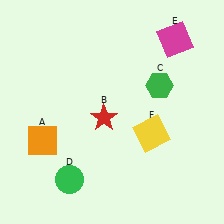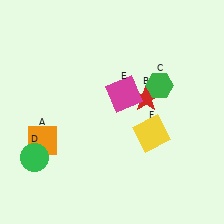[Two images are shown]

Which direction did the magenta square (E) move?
The magenta square (E) moved down.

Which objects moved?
The objects that moved are: the red star (B), the green circle (D), the magenta square (E).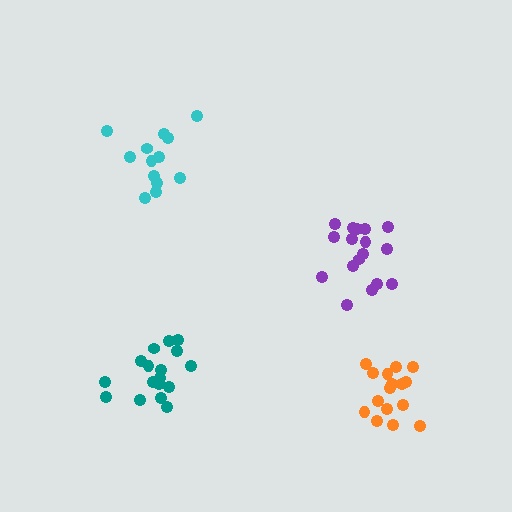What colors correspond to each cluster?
The clusters are colored: cyan, teal, orange, purple.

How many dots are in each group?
Group 1: 13 dots, Group 2: 17 dots, Group 3: 16 dots, Group 4: 17 dots (63 total).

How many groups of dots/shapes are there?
There are 4 groups.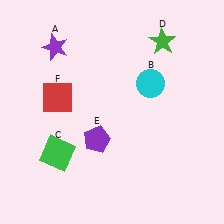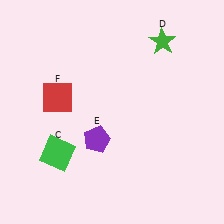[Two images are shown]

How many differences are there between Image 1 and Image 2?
There are 2 differences between the two images.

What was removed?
The cyan circle (B), the purple star (A) were removed in Image 2.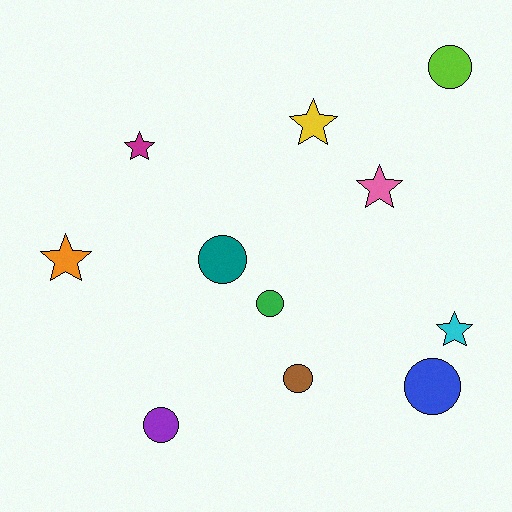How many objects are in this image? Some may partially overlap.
There are 11 objects.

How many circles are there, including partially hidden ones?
There are 6 circles.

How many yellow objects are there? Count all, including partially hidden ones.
There is 1 yellow object.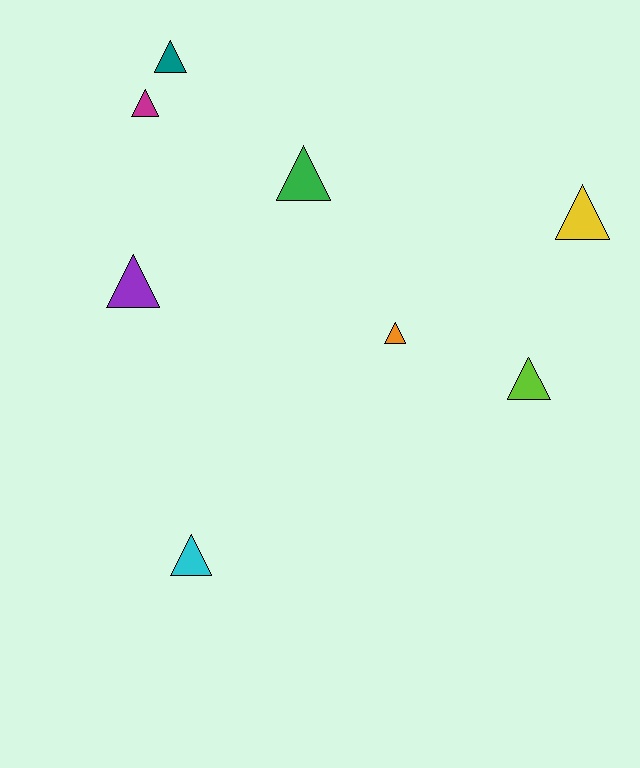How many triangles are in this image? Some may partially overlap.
There are 8 triangles.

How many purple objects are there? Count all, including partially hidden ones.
There is 1 purple object.